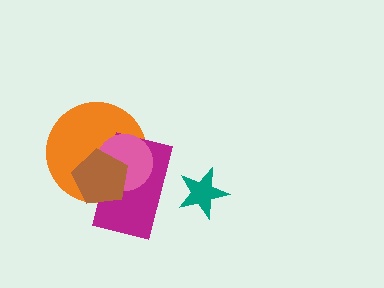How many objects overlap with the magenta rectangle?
3 objects overlap with the magenta rectangle.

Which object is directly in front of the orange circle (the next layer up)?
The magenta rectangle is directly in front of the orange circle.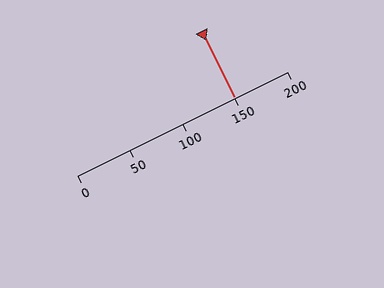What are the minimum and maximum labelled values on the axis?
The axis runs from 0 to 200.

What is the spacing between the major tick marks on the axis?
The major ticks are spaced 50 apart.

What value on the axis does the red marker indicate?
The marker indicates approximately 150.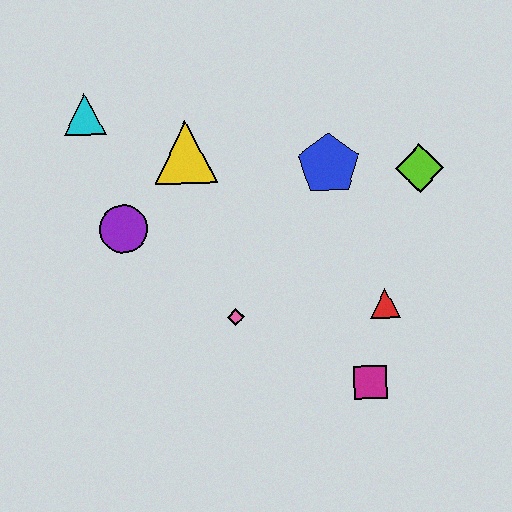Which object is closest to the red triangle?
The magenta square is closest to the red triangle.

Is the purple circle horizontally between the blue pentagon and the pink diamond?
No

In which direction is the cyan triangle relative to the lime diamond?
The cyan triangle is to the left of the lime diamond.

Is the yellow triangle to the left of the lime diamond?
Yes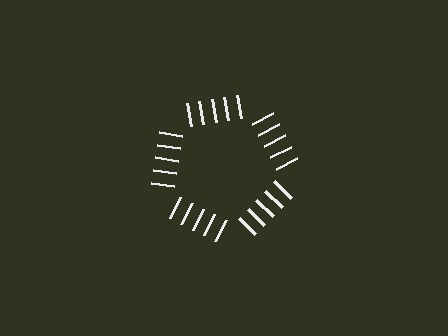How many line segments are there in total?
25 — 5 along each of the 5 edges.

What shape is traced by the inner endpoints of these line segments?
An illusory pentagon — the line segments terminate on its edges but no continuous stroke is drawn.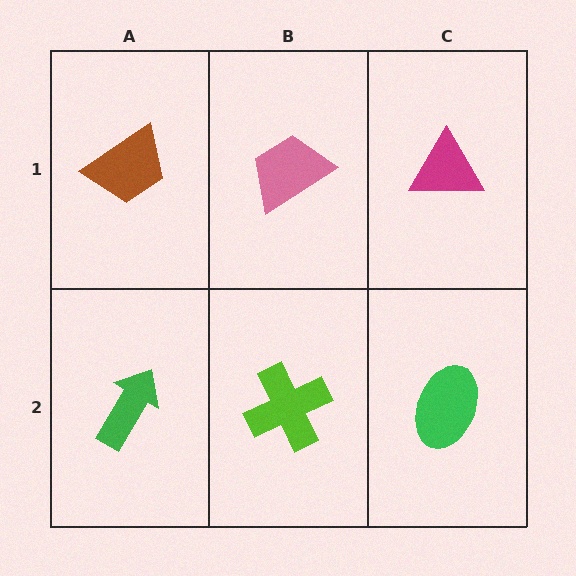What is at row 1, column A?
A brown trapezoid.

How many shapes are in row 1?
3 shapes.